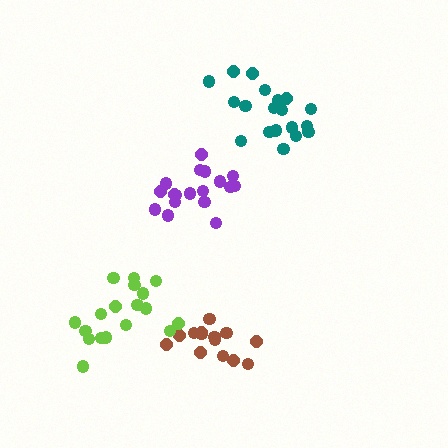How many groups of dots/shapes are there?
There are 4 groups.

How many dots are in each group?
Group 1: 19 dots, Group 2: 15 dots, Group 3: 18 dots, Group 4: 18 dots (70 total).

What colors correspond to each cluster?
The clusters are colored: teal, brown, purple, lime.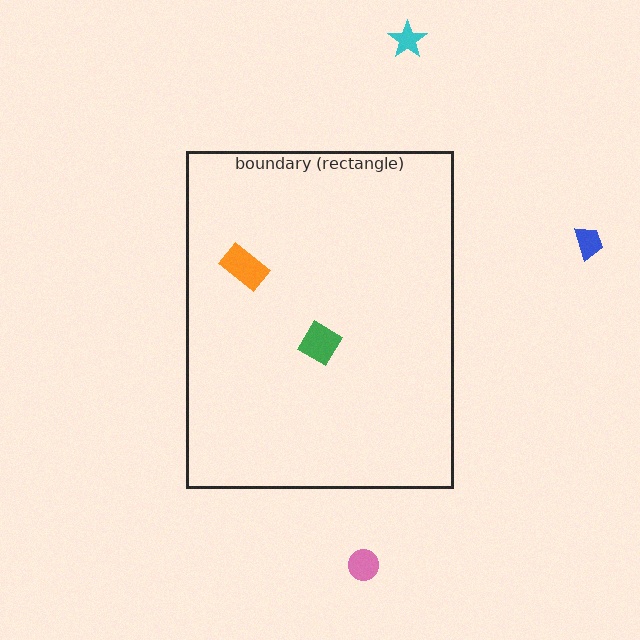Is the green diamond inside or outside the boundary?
Inside.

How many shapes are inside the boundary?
2 inside, 3 outside.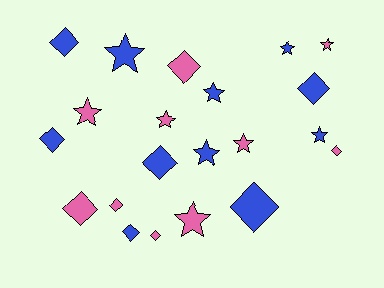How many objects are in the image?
There are 21 objects.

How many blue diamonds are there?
There are 6 blue diamonds.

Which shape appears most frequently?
Diamond, with 11 objects.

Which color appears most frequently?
Blue, with 11 objects.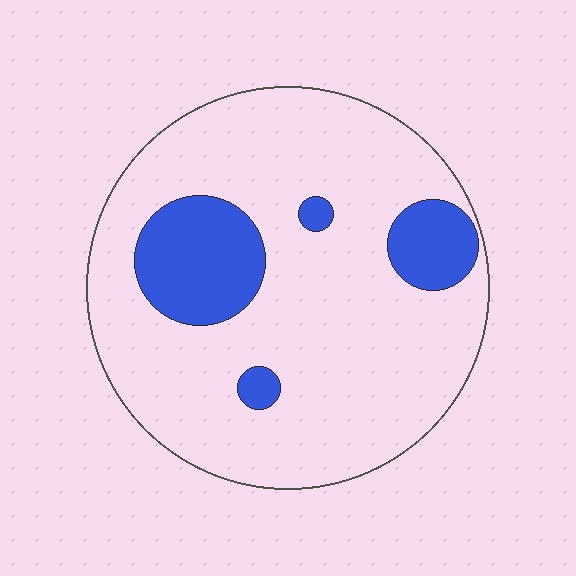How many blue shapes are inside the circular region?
4.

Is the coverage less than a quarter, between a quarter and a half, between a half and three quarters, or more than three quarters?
Less than a quarter.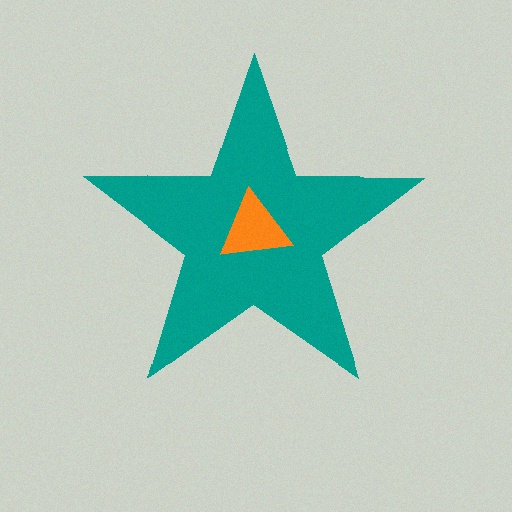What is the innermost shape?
The orange triangle.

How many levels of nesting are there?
2.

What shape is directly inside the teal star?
The orange triangle.